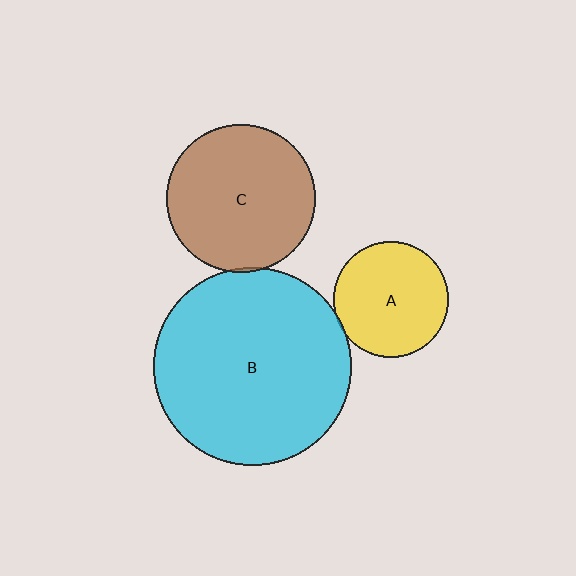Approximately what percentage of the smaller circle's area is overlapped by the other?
Approximately 5%.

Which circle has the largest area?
Circle B (cyan).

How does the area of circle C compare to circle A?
Approximately 1.7 times.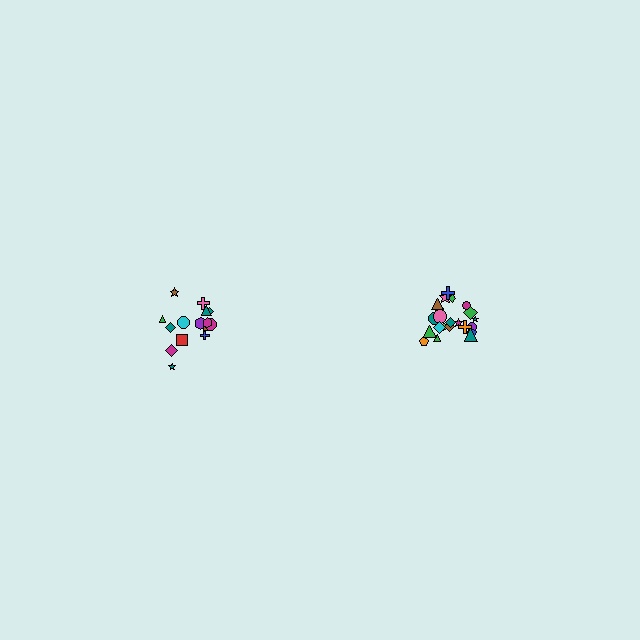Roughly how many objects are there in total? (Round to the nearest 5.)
Roughly 35 objects in total.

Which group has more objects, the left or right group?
The right group.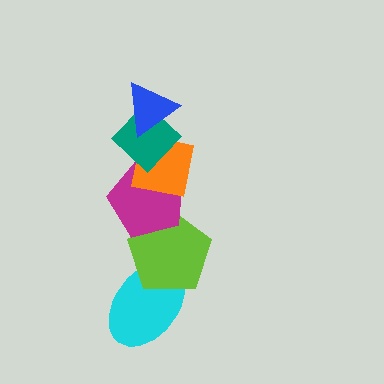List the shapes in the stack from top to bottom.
From top to bottom: the blue triangle, the teal diamond, the orange square, the magenta pentagon, the lime pentagon, the cyan ellipse.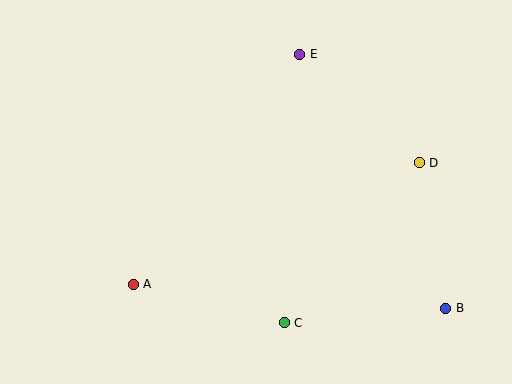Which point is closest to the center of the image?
Point C at (284, 323) is closest to the center.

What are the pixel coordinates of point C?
Point C is at (284, 323).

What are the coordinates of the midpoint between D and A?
The midpoint between D and A is at (276, 223).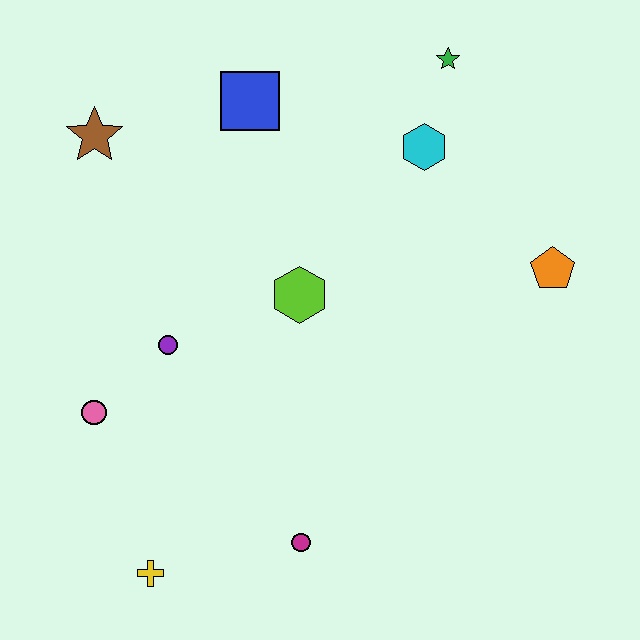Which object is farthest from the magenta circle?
The green star is farthest from the magenta circle.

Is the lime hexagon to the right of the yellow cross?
Yes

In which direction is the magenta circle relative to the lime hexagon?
The magenta circle is below the lime hexagon.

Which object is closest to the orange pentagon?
The cyan hexagon is closest to the orange pentagon.